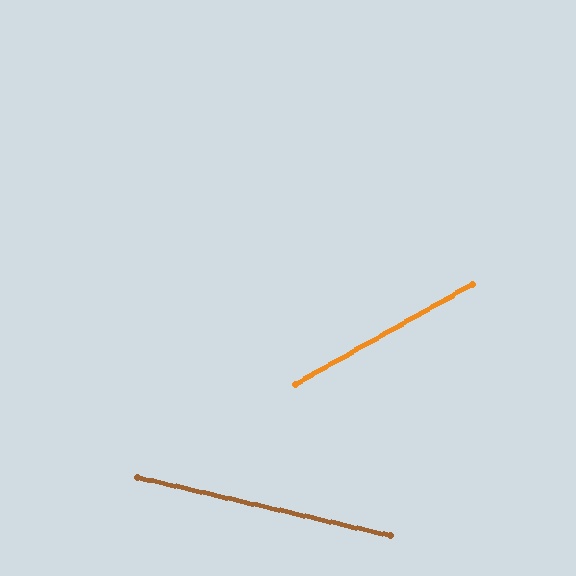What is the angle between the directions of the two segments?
Approximately 42 degrees.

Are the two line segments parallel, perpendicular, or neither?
Neither parallel nor perpendicular — they differ by about 42°.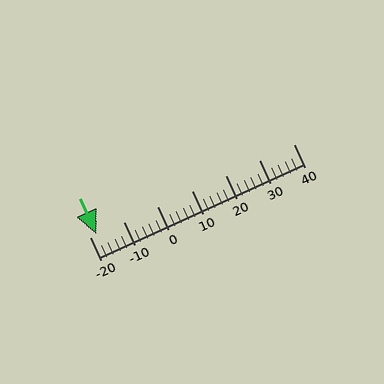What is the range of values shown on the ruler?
The ruler shows values from -20 to 40.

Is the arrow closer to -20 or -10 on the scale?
The arrow is closer to -20.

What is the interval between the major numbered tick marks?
The major tick marks are spaced 10 units apart.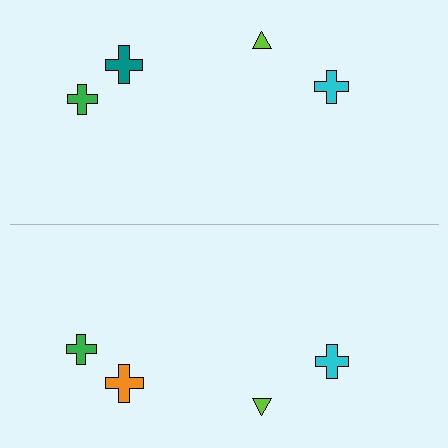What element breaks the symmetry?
The orange cross on the bottom side breaks the symmetry — its mirror counterpart is teal.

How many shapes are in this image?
There are 8 shapes in this image.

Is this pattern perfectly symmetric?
No, the pattern is not perfectly symmetric. The orange cross on the bottom side breaks the symmetry — its mirror counterpart is teal.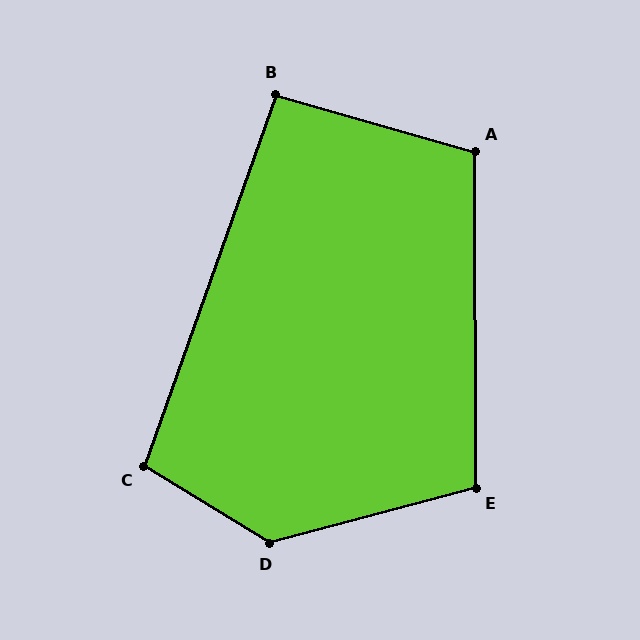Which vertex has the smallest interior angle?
B, at approximately 94 degrees.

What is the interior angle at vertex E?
Approximately 105 degrees (obtuse).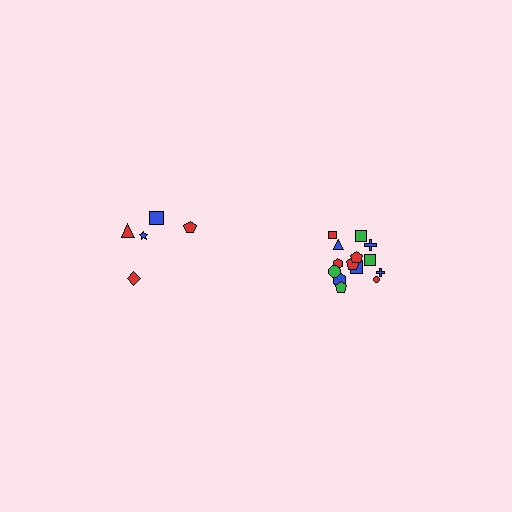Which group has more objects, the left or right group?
The right group.